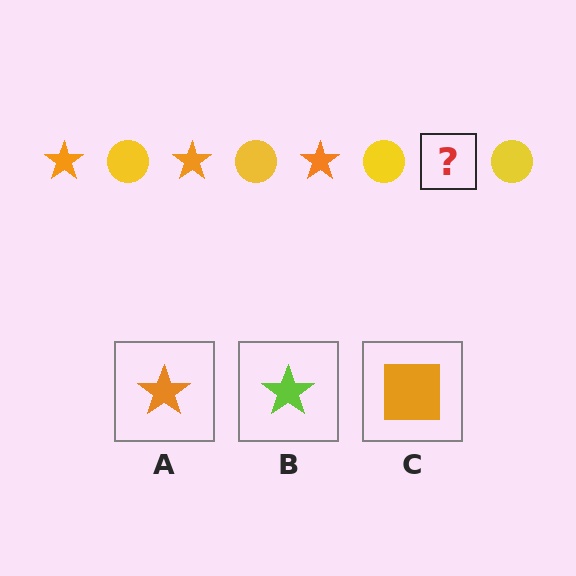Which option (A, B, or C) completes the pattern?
A.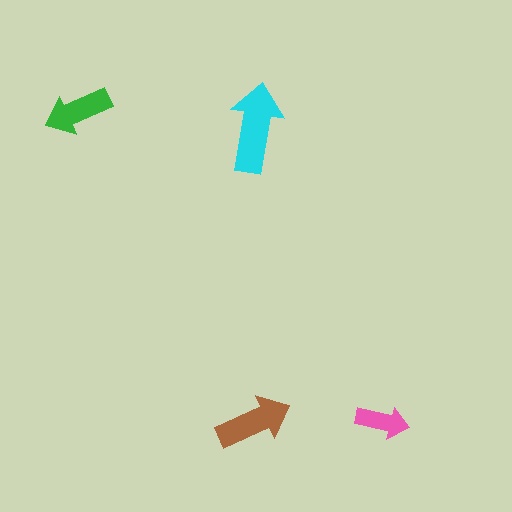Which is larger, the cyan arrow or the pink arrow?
The cyan one.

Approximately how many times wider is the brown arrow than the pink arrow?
About 1.5 times wider.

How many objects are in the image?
There are 4 objects in the image.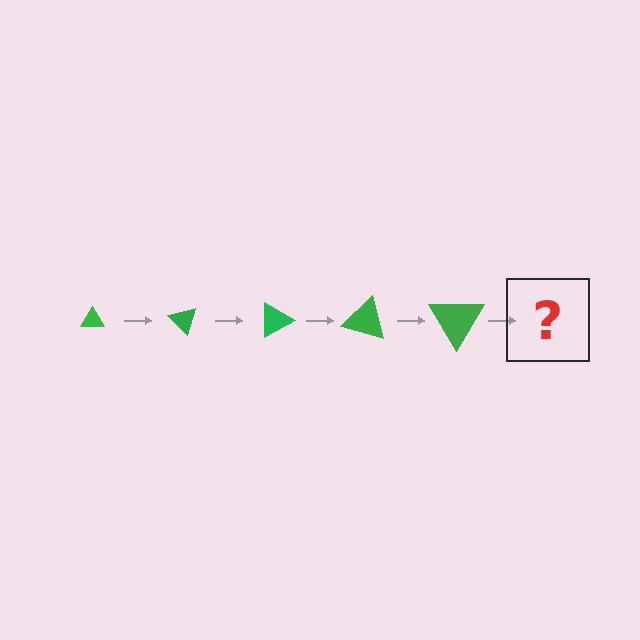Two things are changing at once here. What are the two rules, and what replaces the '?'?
The two rules are that the triangle grows larger each step and it rotates 45 degrees each step. The '?' should be a triangle, larger than the previous one and rotated 225 degrees from the start.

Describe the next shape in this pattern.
It should be a triangle, larger than the previous one and rotated 225 degrees from the start.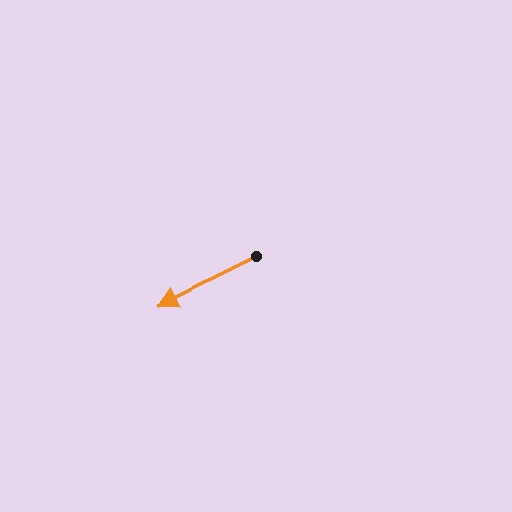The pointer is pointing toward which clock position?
Roughly 8 o'clock.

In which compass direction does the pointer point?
Southwest.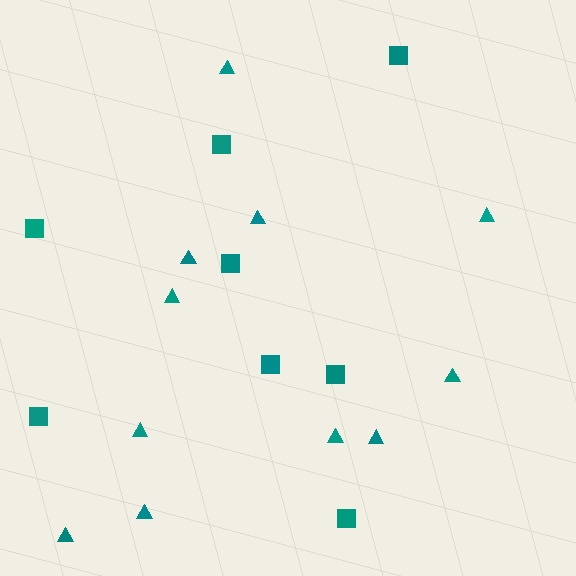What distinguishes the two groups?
There are 2 groups: one group of squares (8) and one group of triangles (11).